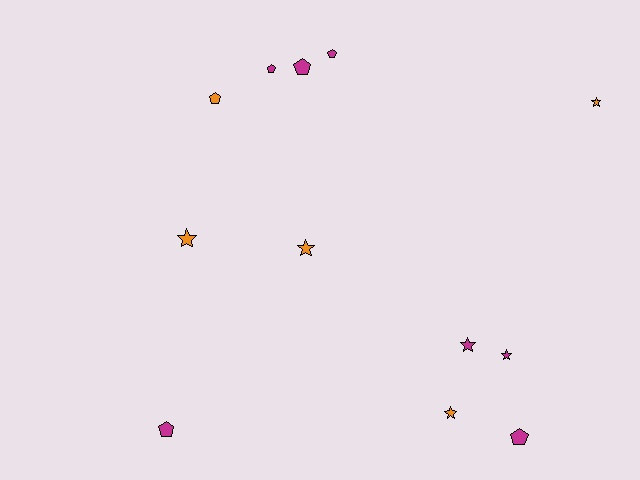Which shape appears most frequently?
Pentagon, with 6 objects.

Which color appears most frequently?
Magenta, with 7 objects.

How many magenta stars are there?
There are 2 magenta stars.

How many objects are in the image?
There are 12 objects.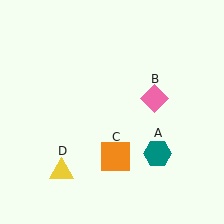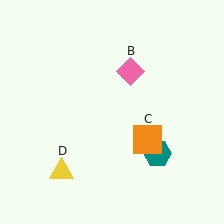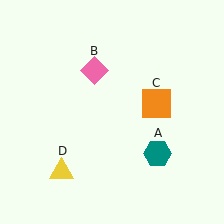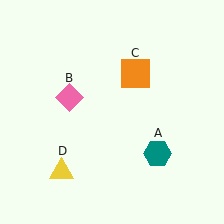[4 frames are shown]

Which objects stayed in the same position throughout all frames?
Teal hexagon (object A) and yellow triangle (object D) remained stationary.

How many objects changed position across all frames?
2 objects changed position: pink diamond (object B), orange square (object C).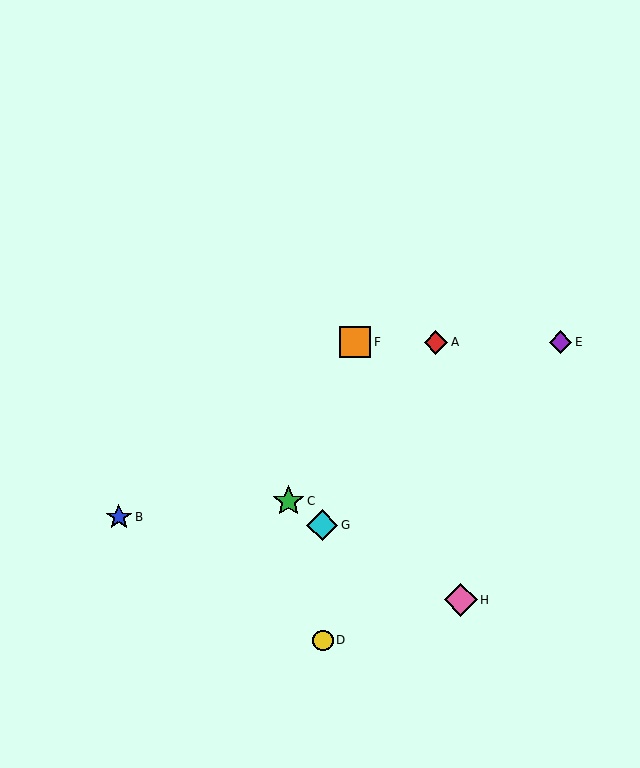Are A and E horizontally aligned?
Yes, both are at y≈342.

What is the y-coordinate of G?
Object G is at y≈525.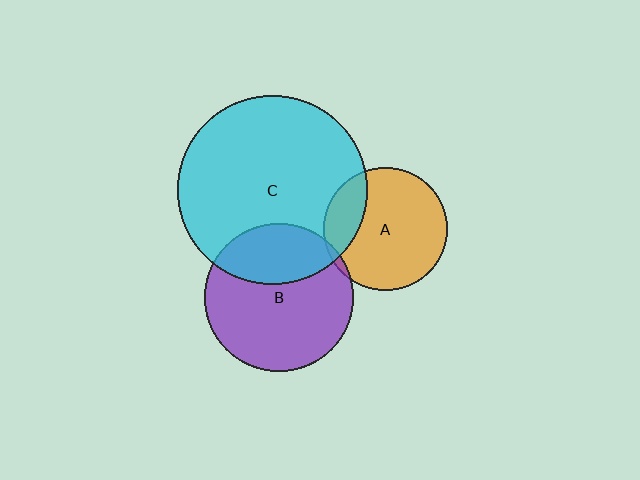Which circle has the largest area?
Circle C (cyan).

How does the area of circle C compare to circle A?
Approximately 2.4 times.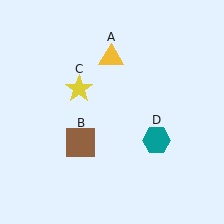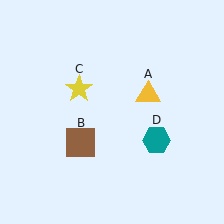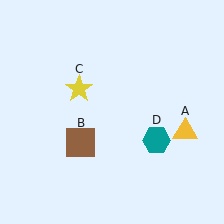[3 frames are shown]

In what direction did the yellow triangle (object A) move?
The yellow triangle (object A) moved down and to the right.